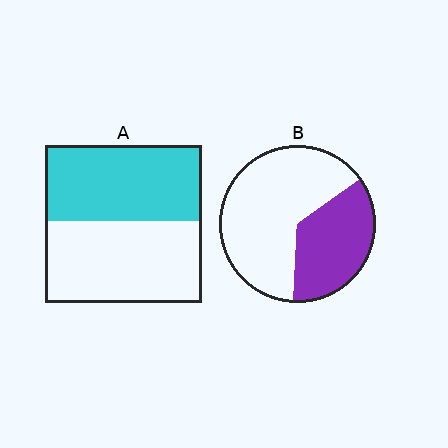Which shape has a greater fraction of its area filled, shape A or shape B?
Shape A.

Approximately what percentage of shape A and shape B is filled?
A is approximately 50% and B is approximately 35%.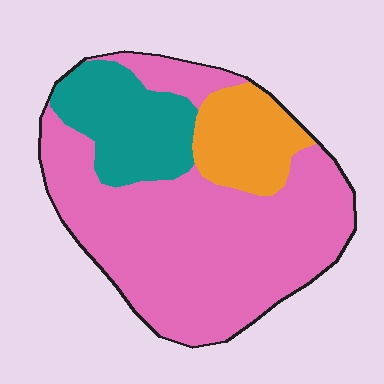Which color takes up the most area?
Pink, at roughly 65%.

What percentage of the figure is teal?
Teal covers about 20% of the figure.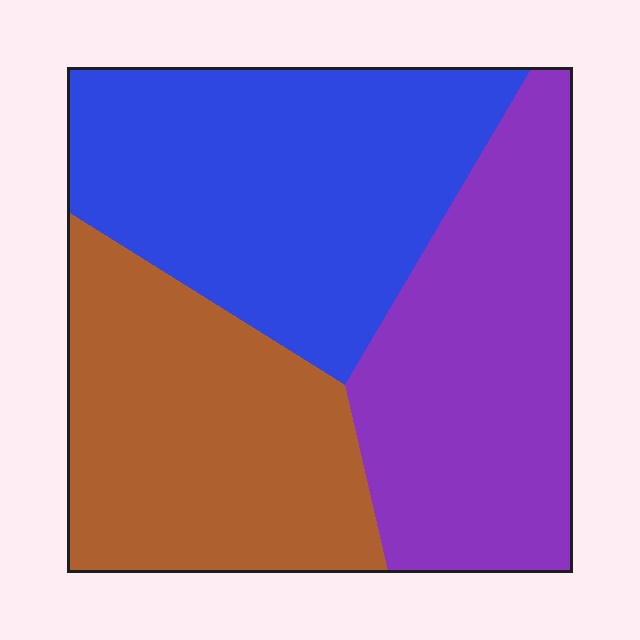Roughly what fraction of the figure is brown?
Brown takes up between a quarter and a half of the figure.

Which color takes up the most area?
Blue, at roughly 35%.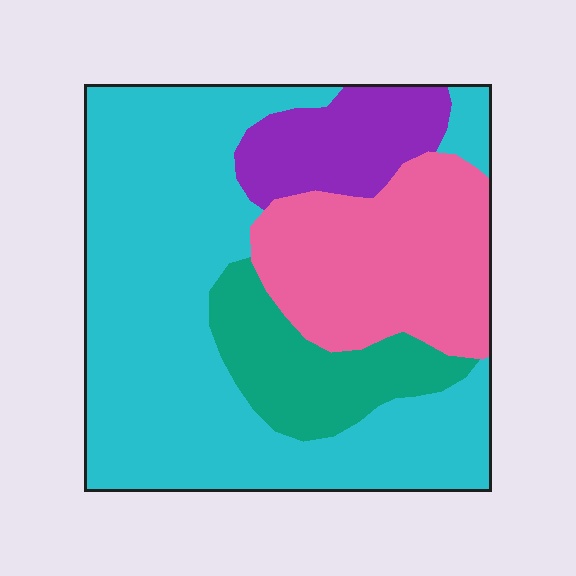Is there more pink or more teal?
Pink.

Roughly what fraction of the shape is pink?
Pink covers around 25% of the shape.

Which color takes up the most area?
Cyan, at roughly 55%.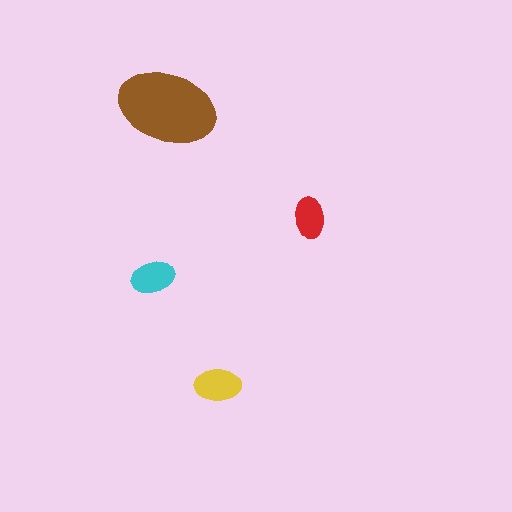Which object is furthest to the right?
The red ellipse is rightmost.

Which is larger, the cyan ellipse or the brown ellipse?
The brown one.